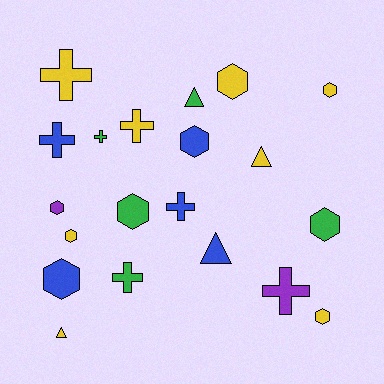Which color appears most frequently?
Yellow, with 8 objects.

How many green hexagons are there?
There are 2 green hexagons.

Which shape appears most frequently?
Hexagon, with 9 objects.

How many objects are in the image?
There are 20 objects.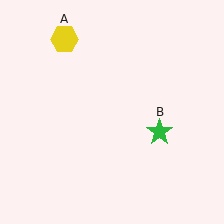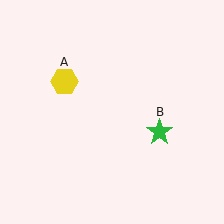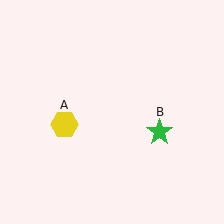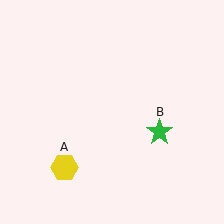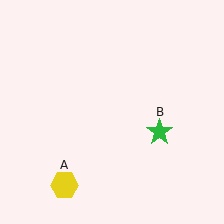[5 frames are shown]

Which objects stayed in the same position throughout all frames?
Green star (object B) remained stationary.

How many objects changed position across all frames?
1 object changed position: yellow hexagon (object A).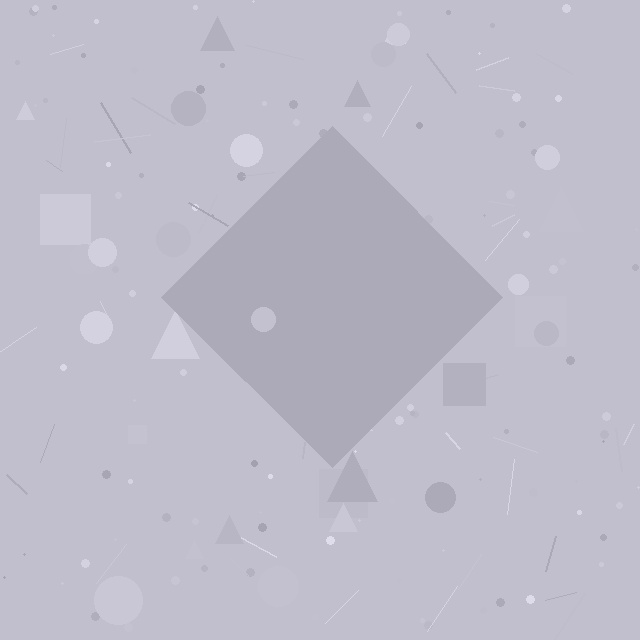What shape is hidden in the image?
A diamond is hidden in the image.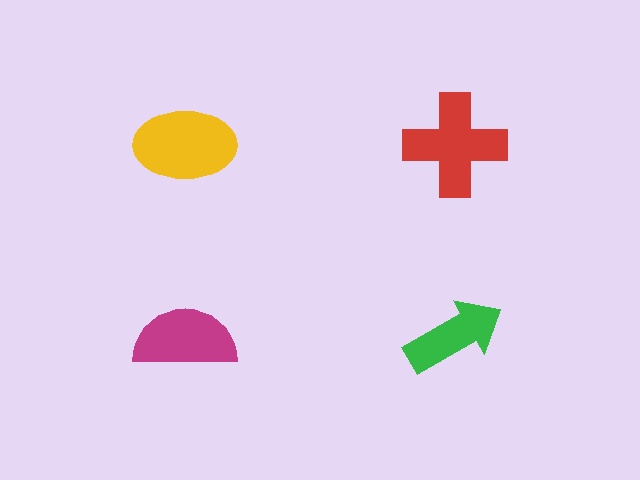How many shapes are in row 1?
2 shapes.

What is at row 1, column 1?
A yellow ellipse.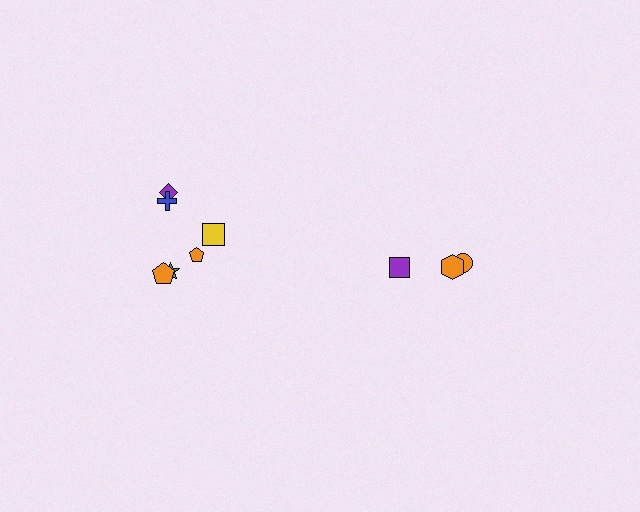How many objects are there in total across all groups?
There are 9 objects.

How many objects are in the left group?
There are 6 objects.